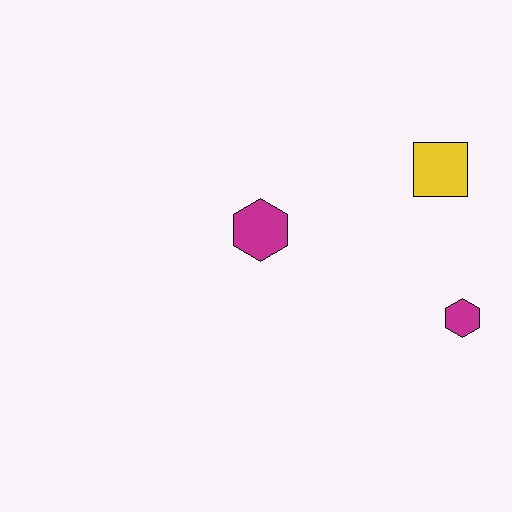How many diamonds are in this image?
There are no diamonds.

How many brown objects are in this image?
There are no brown objects.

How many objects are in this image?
There are 3 objects.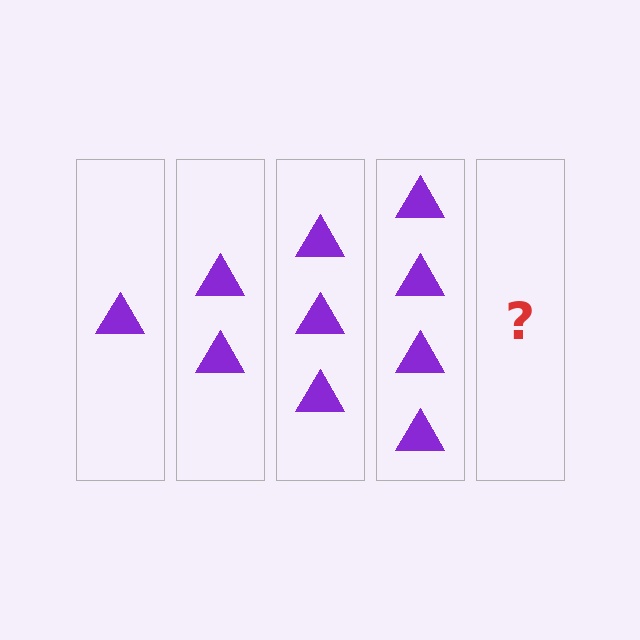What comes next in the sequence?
The next element should be 5 triangles.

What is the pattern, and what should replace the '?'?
The pattern is that each step adds one more triangle. The '?' should be 5 triangles.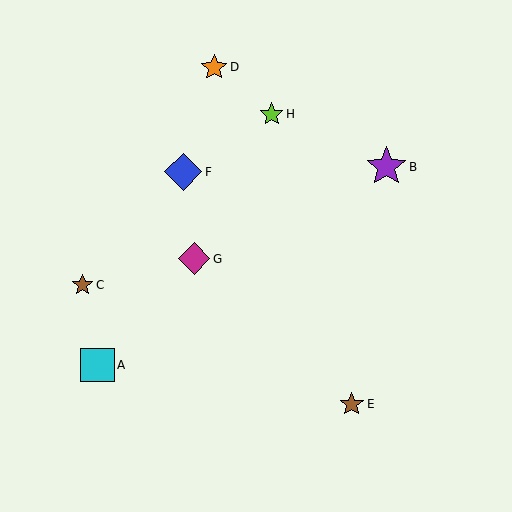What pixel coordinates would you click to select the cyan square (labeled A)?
Click at (97, 365) to select the cyan square A.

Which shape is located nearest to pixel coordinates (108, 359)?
The cyan square (labeled A) at (97, 365) is nearest to that location.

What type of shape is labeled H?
Shape H is a lime star.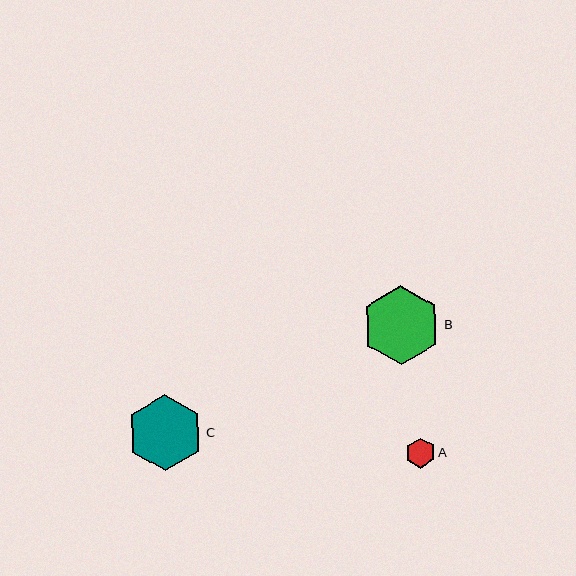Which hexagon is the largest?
Hexagon B is the largest with a size of approximately 79 pixels.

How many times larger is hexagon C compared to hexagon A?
Hexagon C is approximately 2.5 times the size of hexagon A.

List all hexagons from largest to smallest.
From largest to smallest: B, C, A.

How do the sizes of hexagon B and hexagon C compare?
Hexagon B and hexagon C are approximately the same size.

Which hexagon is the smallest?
Hexagon A is the smallest with a size of approximately 30 pixels.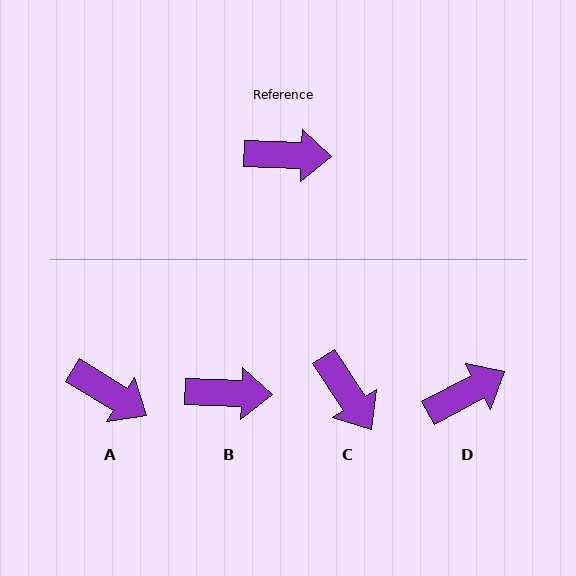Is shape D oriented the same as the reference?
No, it is off by about 31 degrees.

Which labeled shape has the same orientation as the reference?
B.